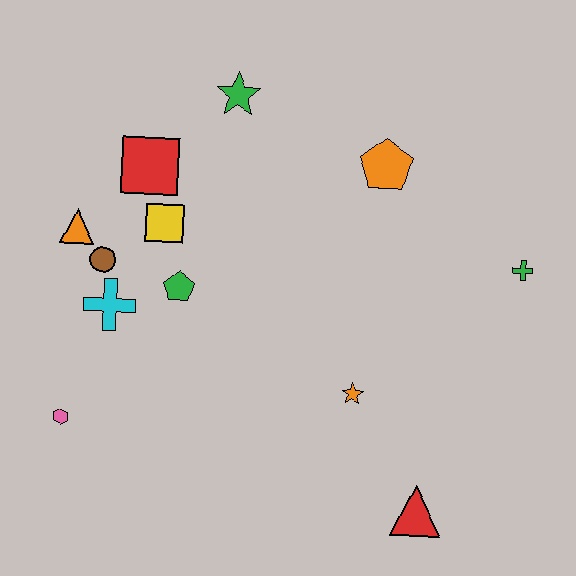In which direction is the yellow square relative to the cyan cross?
The yellow square is above the cyan cross.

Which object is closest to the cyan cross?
The brown circle is closest to the cyan cross.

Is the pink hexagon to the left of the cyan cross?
Yes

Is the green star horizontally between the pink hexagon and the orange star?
Yes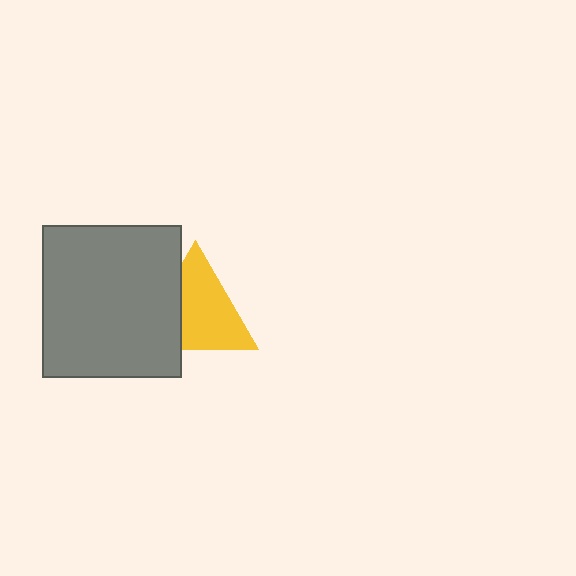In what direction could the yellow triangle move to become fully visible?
The yellow triangle could move right. That would shift it out from behind the gray rectangle entirely.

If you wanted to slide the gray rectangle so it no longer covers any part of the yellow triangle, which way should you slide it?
Slide it left — that is the most direct way to separate the two shapes.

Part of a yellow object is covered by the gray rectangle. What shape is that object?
It is a triangle.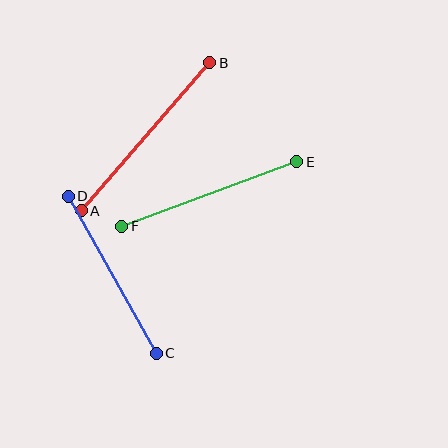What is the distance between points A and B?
The distance is approximately 196 pixels.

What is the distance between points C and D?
The distance is approximately 180 pixels.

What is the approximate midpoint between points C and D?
The midpoint is at approximately (112, 275) pixels.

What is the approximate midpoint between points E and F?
The midpoint is at approximately (209, 194) pixels.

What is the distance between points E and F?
The distance is approximately 186 pixels.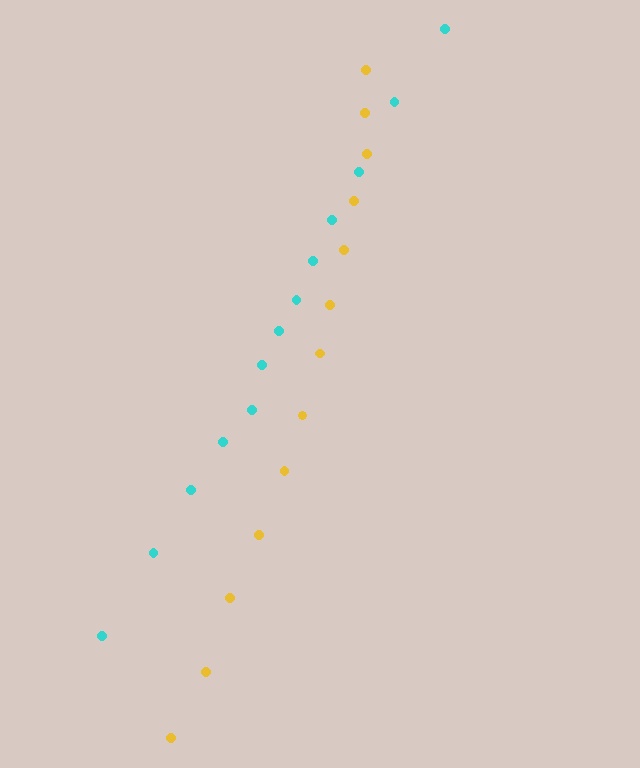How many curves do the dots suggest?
There are 2 distinct paths.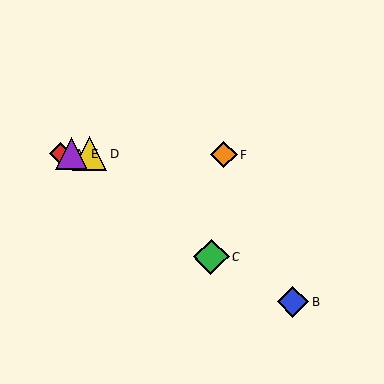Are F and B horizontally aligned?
No, F is at y≈155 and B is at y≈302.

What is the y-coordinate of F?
Object F is at y≈155.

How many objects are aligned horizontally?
4 objects (A, D, E, F) are aligned horizontally.